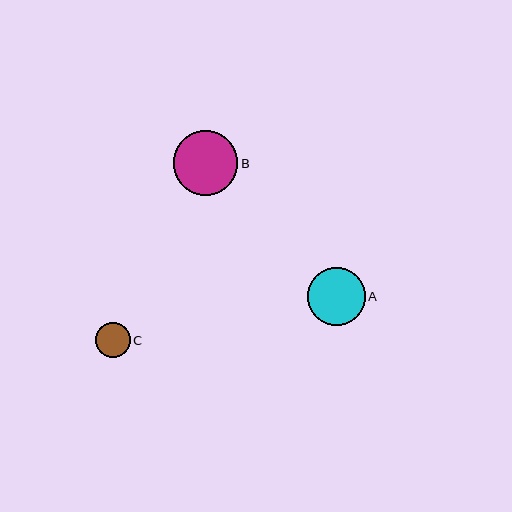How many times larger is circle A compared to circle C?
Circle A is approximately 1.6 times the size of circle C.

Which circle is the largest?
Circle B is the largest with a size of approximately 65 pixels.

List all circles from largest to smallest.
From largest to smallest: B, A, C.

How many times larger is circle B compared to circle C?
Circle B is approximately 1.8 times the size of circle C.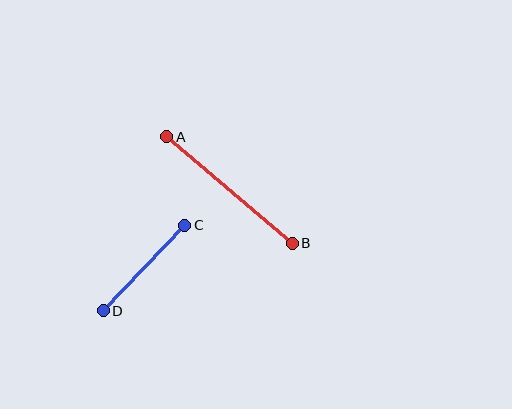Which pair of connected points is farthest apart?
Points A and B are farthest apart.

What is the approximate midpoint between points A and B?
The midpoint is at approximately (229, 190) pixels.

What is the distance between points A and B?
The distance is approximately 164 pixels.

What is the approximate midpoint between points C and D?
The midpoint is at approximately (144, 268) pixels.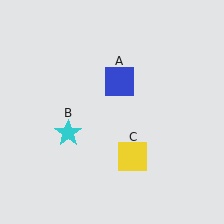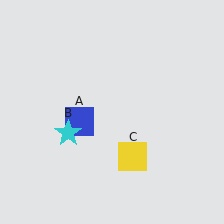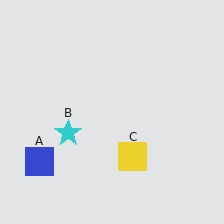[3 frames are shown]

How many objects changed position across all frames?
1 object changed position: blue square (object A).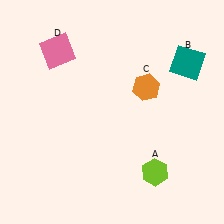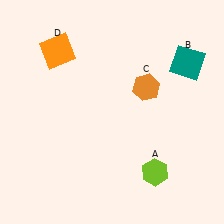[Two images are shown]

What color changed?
The square (D) changed from pink in Image 1 to orange in Image 2.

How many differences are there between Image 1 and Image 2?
There is 1 difference between the two images.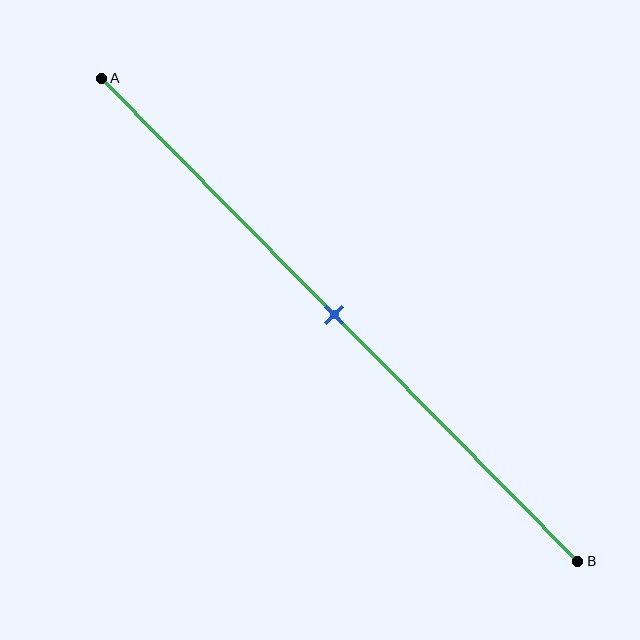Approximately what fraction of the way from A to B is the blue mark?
The blue mark is approximately 50% of the way from A to B.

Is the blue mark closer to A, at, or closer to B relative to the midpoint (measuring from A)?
The blue mark is approximately at the midpoint of segment AB.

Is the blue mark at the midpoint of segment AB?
Yes, the mark is approximately at the midpoint.